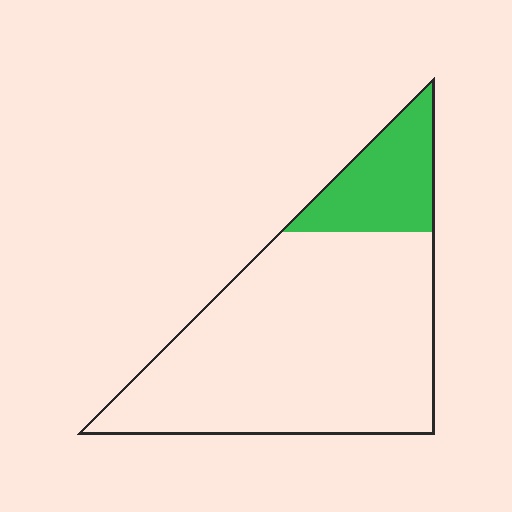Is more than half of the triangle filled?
No.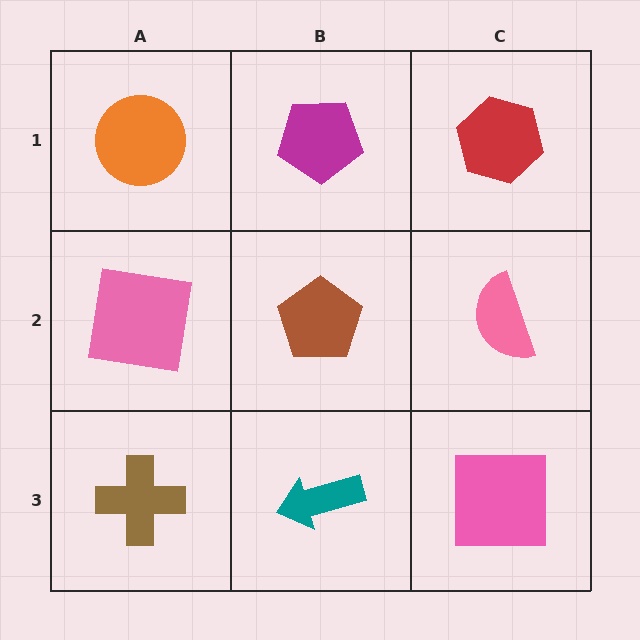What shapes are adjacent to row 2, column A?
An orange circle (row 1, column A), a brown cross (row 3, column A), a brown pentagon (row 2, column B).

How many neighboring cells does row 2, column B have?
4.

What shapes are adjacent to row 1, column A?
A pink square (row 2, column A), a magenta pentagon (row 1, column B).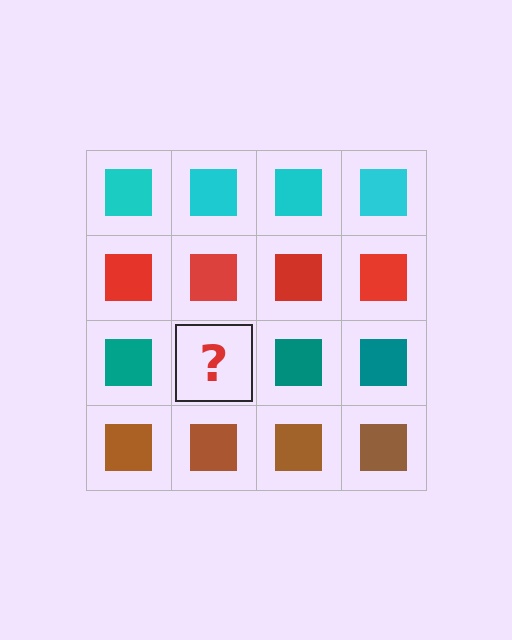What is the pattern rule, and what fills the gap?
The rule is that each row has a consistent color. The gap should be filled with a teal square.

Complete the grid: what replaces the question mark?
The question mark should be replaced with a teal square.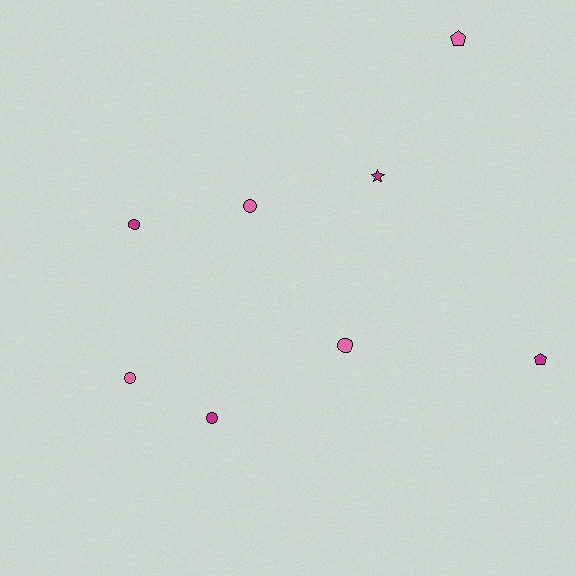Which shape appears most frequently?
Circle, with 5 objects.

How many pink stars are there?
There are no pink stars.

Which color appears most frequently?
Magenta, with 4 objects.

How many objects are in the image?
There are 8 objects.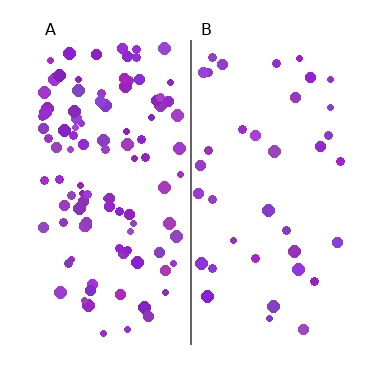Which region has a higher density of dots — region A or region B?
A (the left).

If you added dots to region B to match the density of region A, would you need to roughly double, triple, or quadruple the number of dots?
Approximately triple.